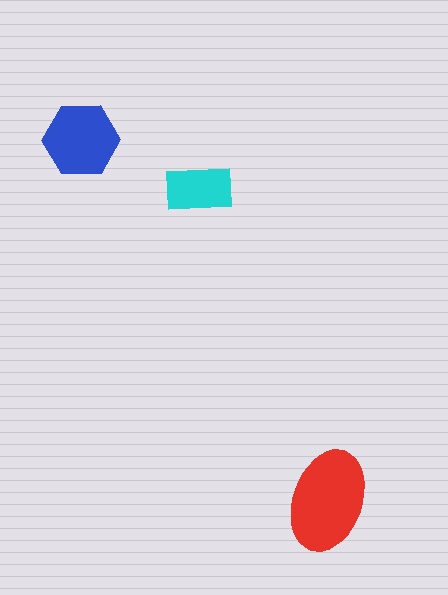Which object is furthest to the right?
The red ellipse is rightmost.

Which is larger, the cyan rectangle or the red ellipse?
The red ellipse.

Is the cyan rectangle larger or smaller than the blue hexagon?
Smaller.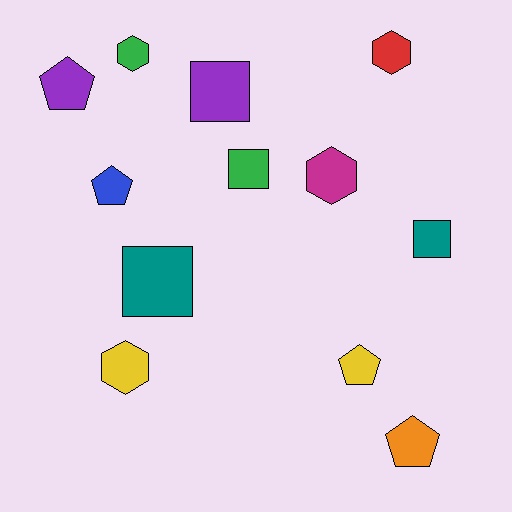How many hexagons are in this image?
There are 4 hexagons.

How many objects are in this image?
There are 12 objects.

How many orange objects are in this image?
There is 1 orange object.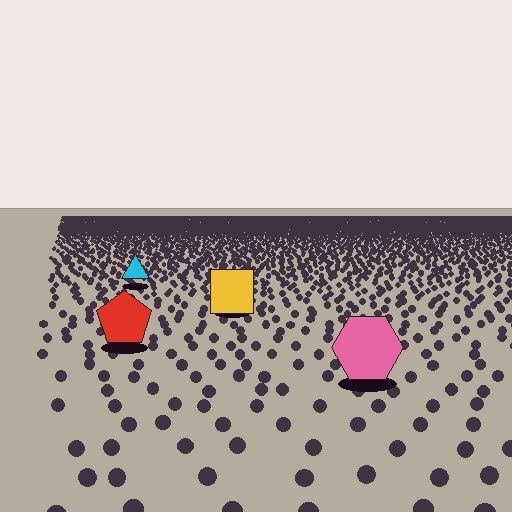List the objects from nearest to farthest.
From nearest to farthest: the pink hexagon, the red pentagon, the yellow square, the cyan triangle.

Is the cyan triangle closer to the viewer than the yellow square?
No. The yellow square is closer — you can tell from the texture gradient: the ground texture is coarser near it.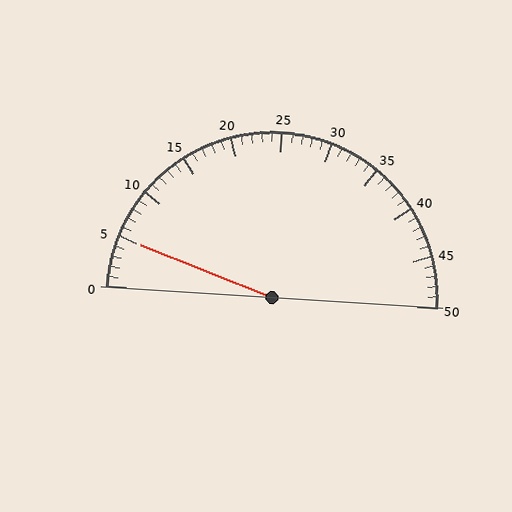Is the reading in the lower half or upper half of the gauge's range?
The reading is in the lower half of the range (0 to 50).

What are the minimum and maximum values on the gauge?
The gauge ranges from 0 to 50.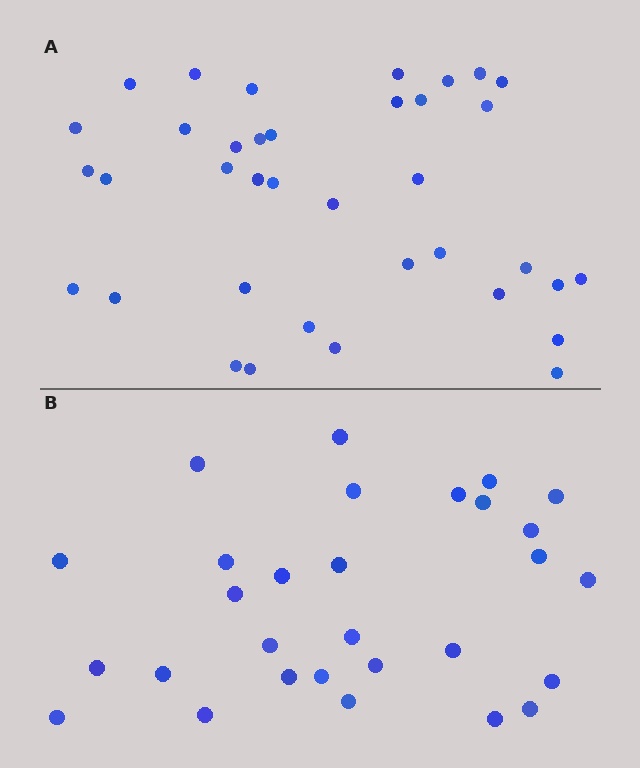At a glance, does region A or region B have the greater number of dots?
Region A (the top region) has more dots.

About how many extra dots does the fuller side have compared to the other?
Region A has roughly 8 or so more dots than region B.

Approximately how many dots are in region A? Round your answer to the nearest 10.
About 40 dots. (The exact count is 37, which rounds to 40.)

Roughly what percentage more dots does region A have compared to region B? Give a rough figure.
About 30% more.